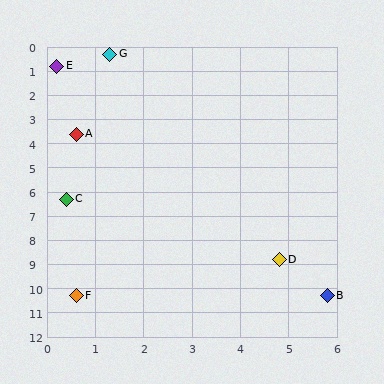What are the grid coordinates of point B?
Point B is at approximately (5.8, 10.3).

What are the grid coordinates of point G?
Point G is at approximately (1.3, 0.3).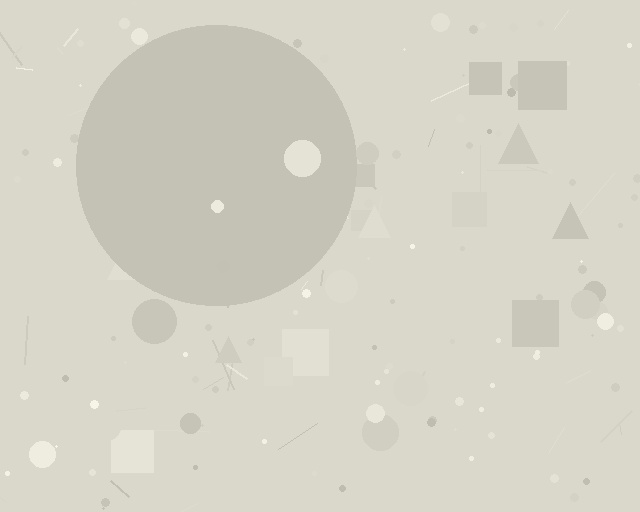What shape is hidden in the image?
A circle is hidden in the image.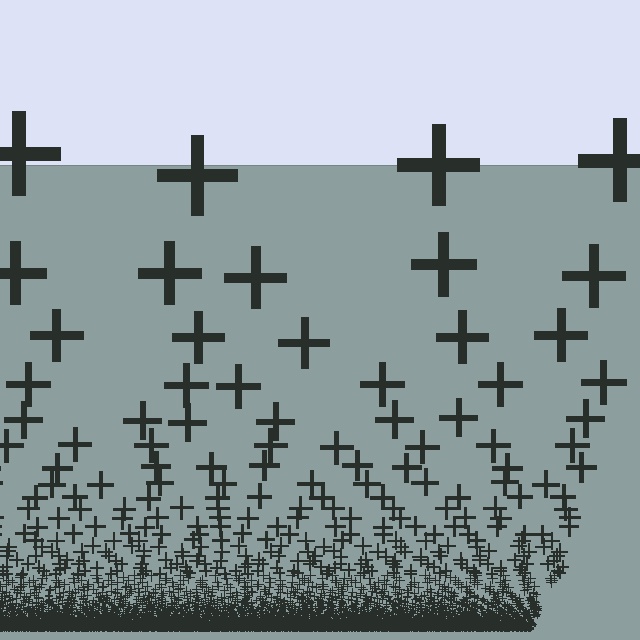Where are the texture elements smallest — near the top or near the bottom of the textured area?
Near the bottom.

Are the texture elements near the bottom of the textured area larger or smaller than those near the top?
Smaller. The gradient is inverted — elements near the bottom are smaller and denser.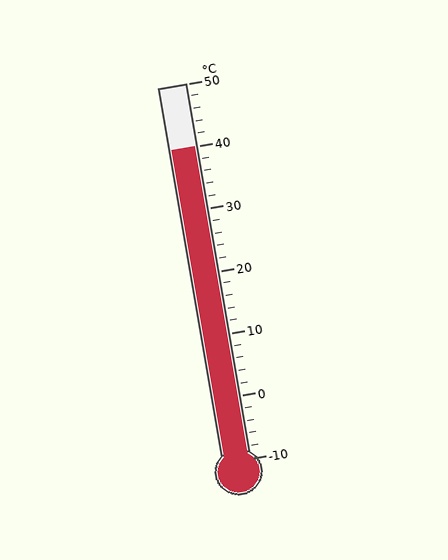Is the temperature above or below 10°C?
The temperature is above 10°C.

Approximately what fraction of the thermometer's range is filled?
The thermometer is filled to approximately 85% of its range.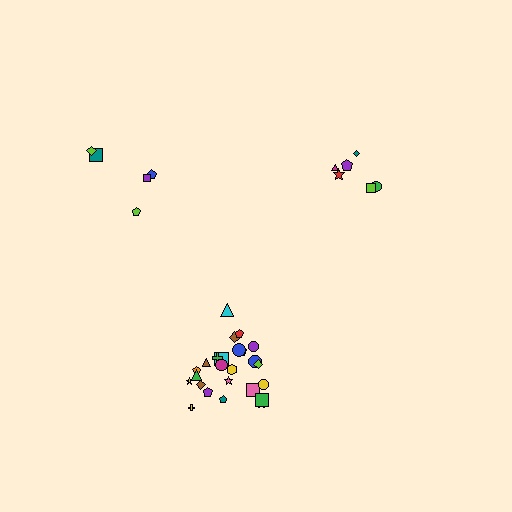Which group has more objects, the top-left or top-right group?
The top-right group.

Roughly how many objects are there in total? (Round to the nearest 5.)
Roughly 35 objects in total.